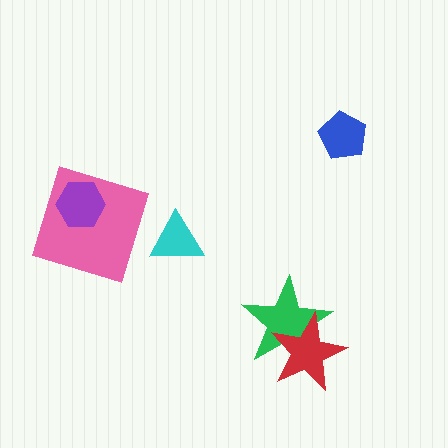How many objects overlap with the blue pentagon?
0 objects overlap with the blue pentagon.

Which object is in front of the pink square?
The purple hexagon is in front of the pink square.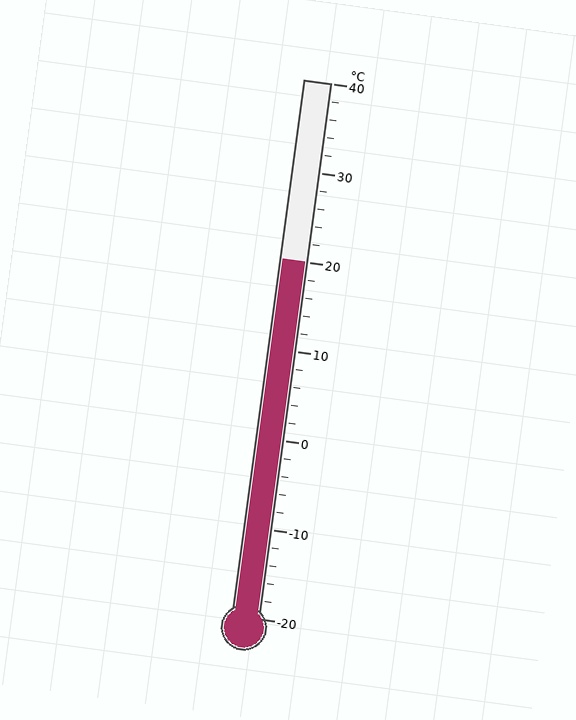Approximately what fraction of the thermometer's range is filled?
The thermometer is filled to approximately 65% of its range.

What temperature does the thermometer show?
The thermometer shows approximately 20°C.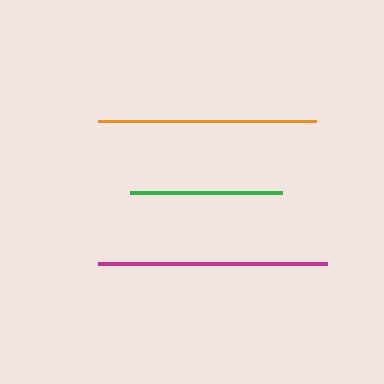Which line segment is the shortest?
The green line is the shortest at approximately 152 pixels.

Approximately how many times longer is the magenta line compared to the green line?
The magenta line is approximately 1.5 times the length of the green line.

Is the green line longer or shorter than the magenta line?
The magenta line is longer than the green line.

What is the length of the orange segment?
The orange segment is approximately 218 pixels long.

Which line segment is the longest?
The magenta line is the longest at approximately 230 pixels.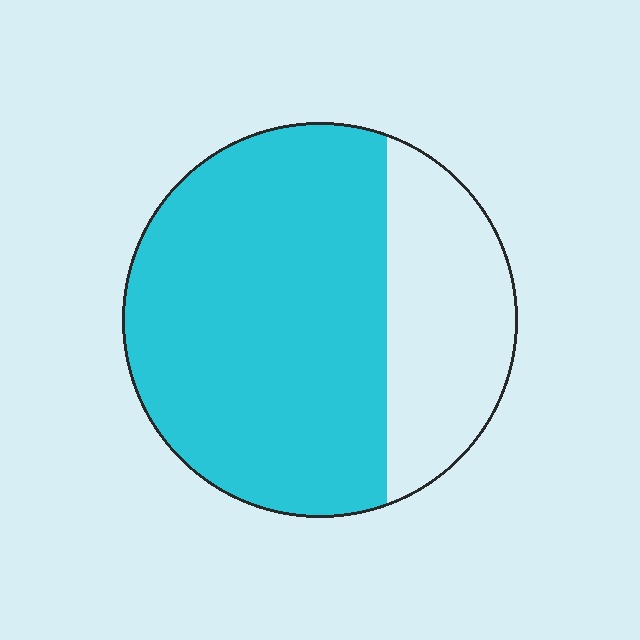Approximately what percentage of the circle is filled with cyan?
Approximately 70%.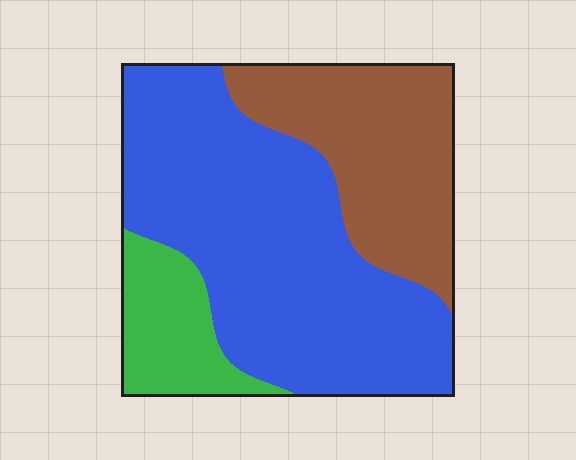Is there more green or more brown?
Brown.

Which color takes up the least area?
Green, at roughly 15%.